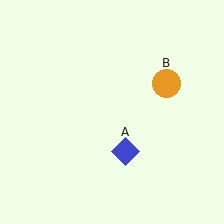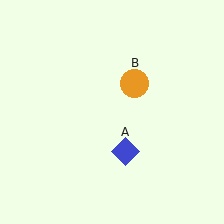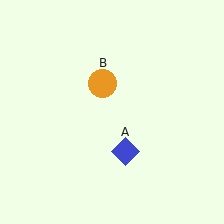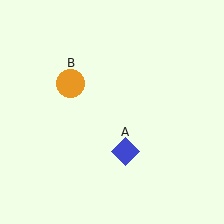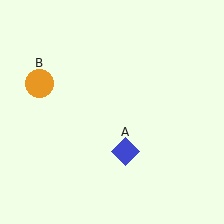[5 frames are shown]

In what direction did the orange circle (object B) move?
The orange circle (object B) moved left.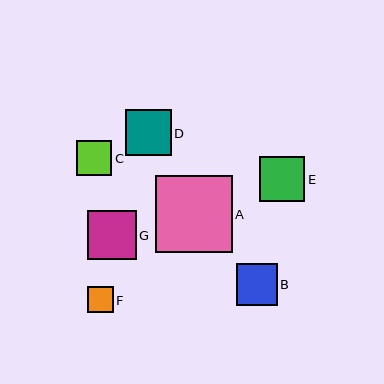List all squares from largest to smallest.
From largest to smallest: A, G, D, E, B, C, F.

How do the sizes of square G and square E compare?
Square G and square E are approximately the same size.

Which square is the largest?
Square A is the largest with a size of approximately 77 pixels.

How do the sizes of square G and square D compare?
Square G and square D are approximately the same size.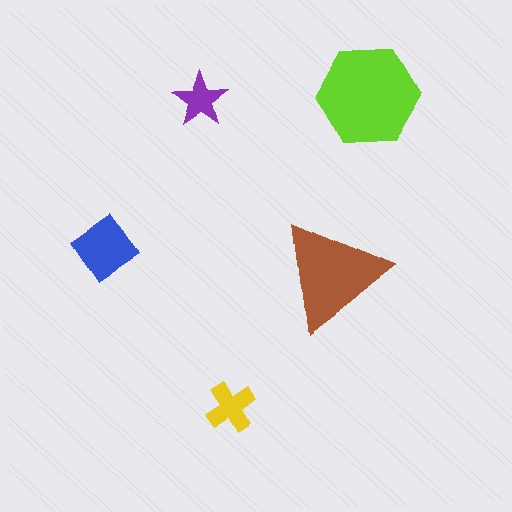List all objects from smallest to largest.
The purple star, the yellow cross, the blue diamond, the brown triangle, the lime hexagon.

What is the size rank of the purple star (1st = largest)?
5th.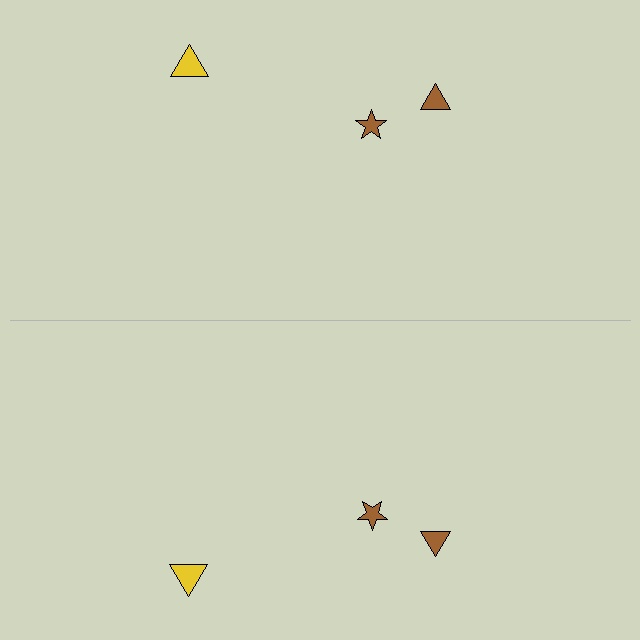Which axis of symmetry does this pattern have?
The pattern has a horizontal axis of symmetry running through the center of the image.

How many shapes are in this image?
There are 6 shapes in this image.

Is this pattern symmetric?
Yes, this pattern has bilateral (reflection) symmetry.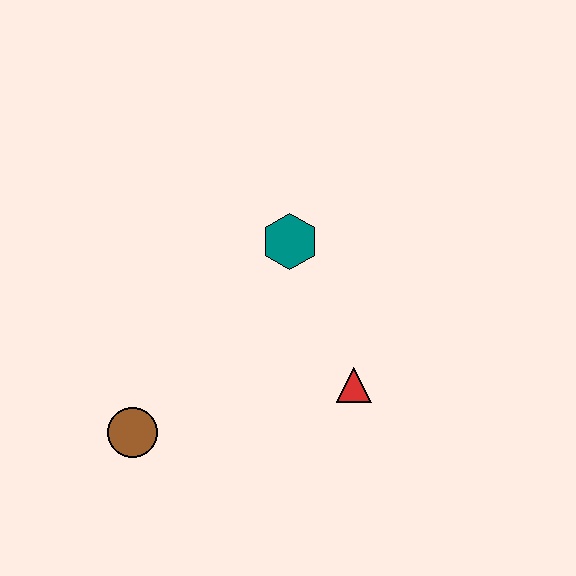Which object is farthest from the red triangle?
The brown circle is farthest from the red triangle.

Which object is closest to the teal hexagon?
The red triangle is closest to the teal hexagon.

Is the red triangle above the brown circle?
Yes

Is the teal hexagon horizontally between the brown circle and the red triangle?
Yes